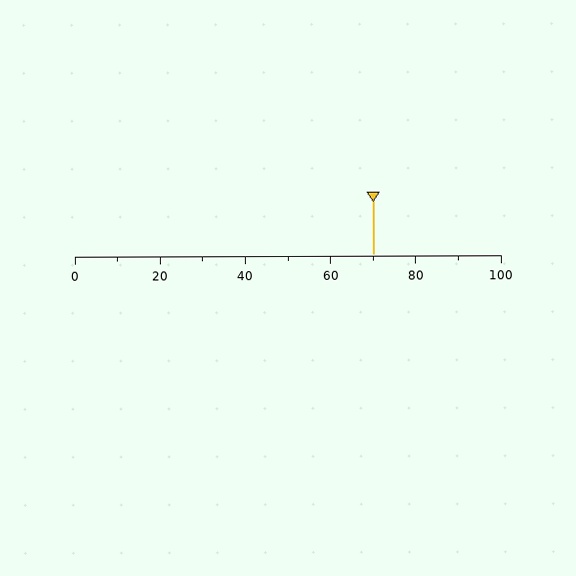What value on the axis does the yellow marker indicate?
The marker indicates approximately 70.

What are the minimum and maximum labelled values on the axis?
The axis runs from 0 to 100.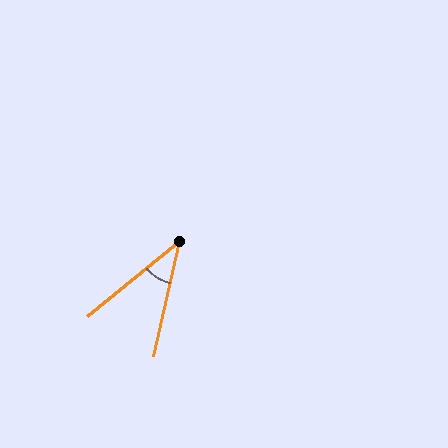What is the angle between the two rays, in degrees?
Approximately 38 degrees.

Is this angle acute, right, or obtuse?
It is acute.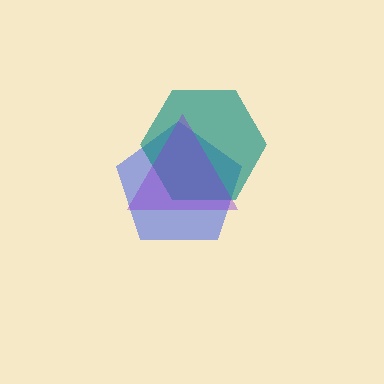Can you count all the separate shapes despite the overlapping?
Yes, there are 3 separate shapes.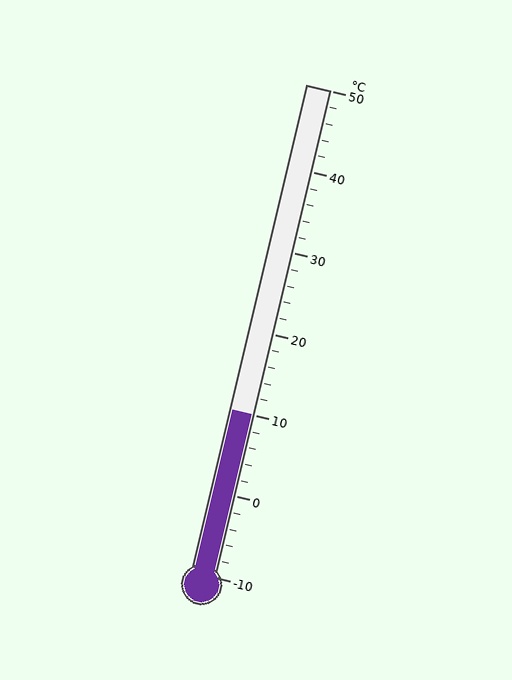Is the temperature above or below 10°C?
The temperature is at 10°C.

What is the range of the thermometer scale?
The thermometer scale ranges from -10°C to 50°C.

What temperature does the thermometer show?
The thermometer shows approximately 10°C.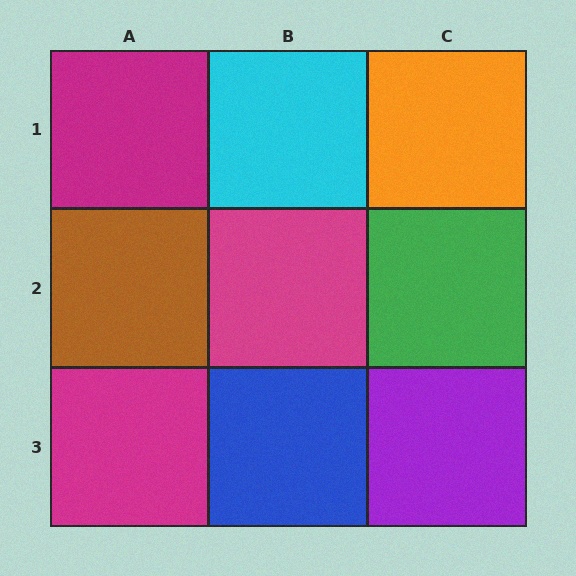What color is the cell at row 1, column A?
Magenta.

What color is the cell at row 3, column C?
Purple.